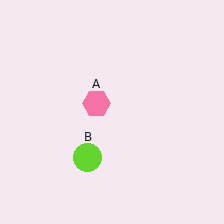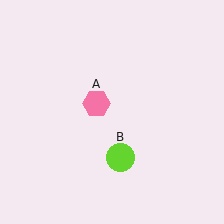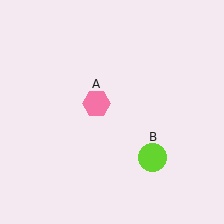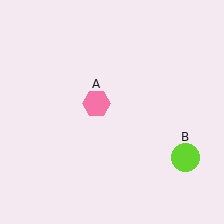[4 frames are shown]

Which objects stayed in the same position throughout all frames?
Pink hexagon (object A) remained stationary.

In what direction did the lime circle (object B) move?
The lime circle (object B) moved right.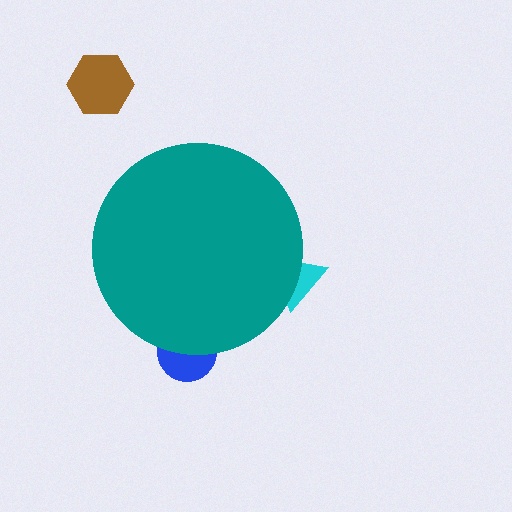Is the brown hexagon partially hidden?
No, the brown hexagon is fully visible.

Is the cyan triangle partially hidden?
Yes, the cyan triangle is partially hidden behind the teal circle.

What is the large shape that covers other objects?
A teal circle.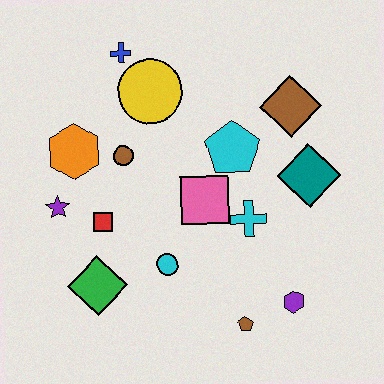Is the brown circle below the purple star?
No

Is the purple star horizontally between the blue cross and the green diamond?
No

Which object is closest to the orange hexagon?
The brown circle is closest to the orange hexagon.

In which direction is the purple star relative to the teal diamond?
The purple star is to the left of the teal diamond.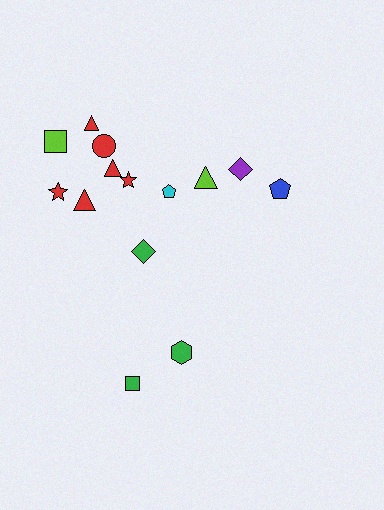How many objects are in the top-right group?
There are 3 objects.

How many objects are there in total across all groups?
There are 14 objects.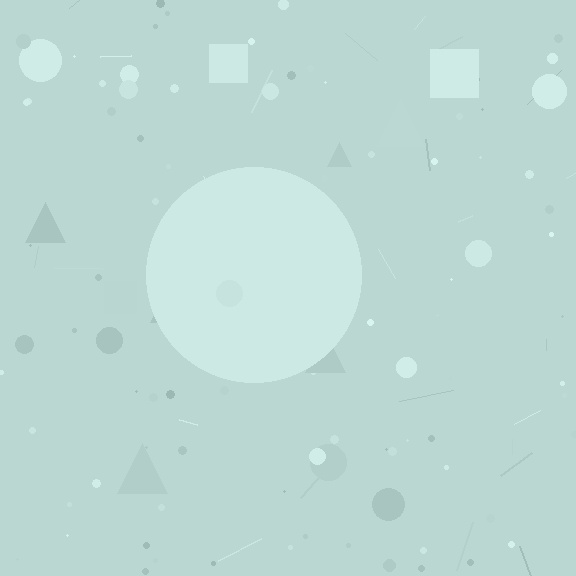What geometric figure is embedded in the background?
A circle is embedded in the background.